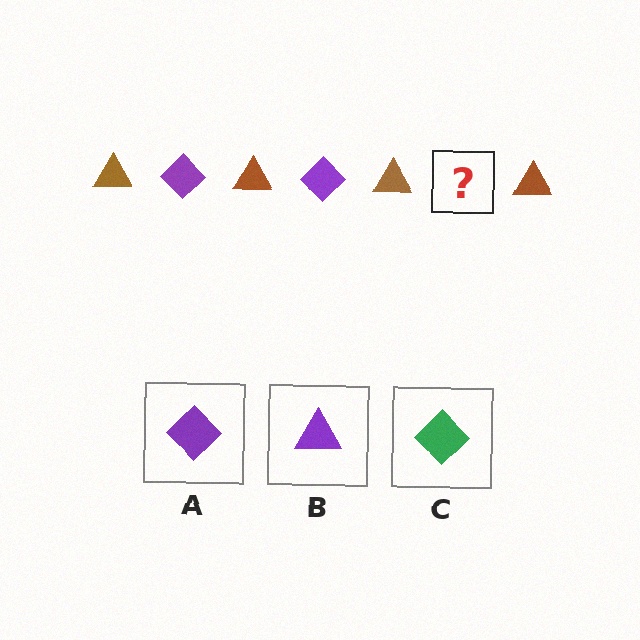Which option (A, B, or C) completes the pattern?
A.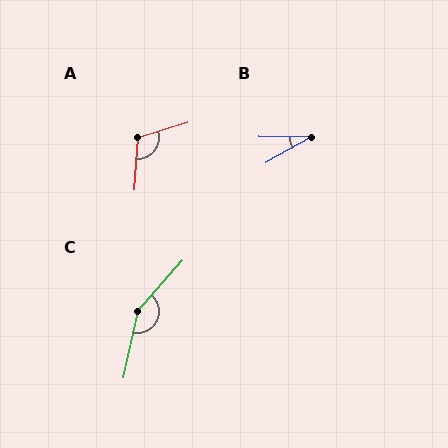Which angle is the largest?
C, at approximately 150 degrees.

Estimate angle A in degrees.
Approximately 110 degrees.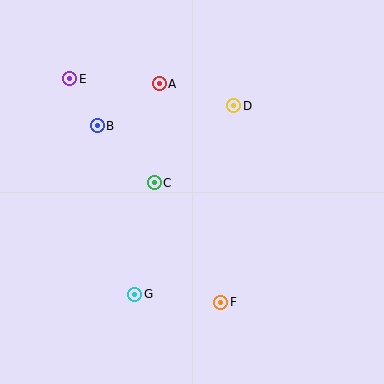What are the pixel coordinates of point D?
Point D is at (234, 106).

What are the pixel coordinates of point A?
Point A is at (159, 84).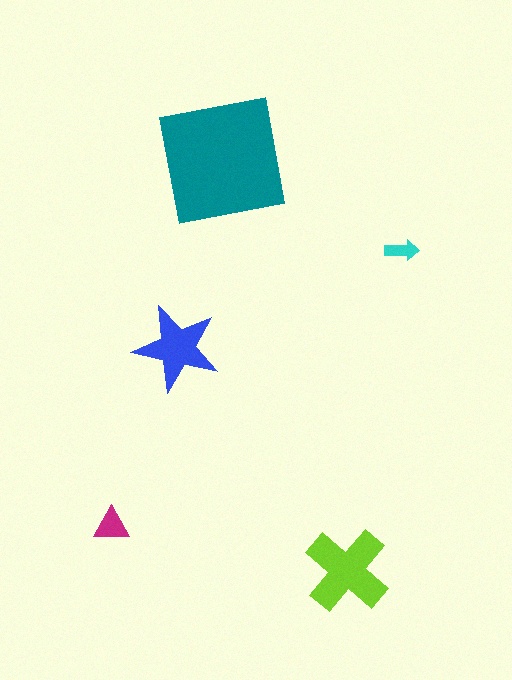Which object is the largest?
The teal square.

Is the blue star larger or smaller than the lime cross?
Smaller.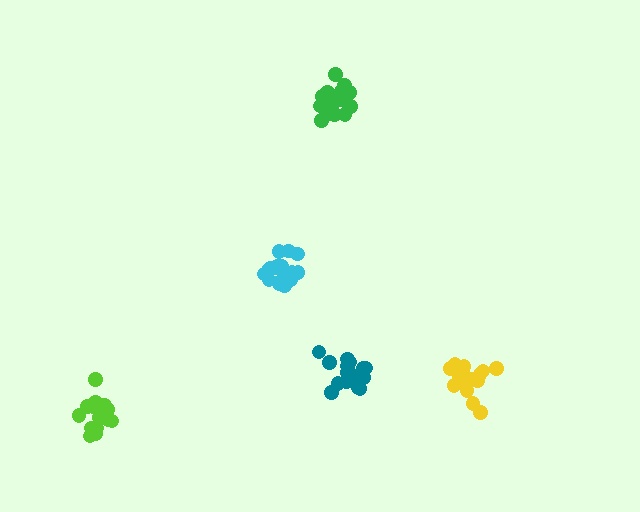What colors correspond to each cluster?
The clusters are colored: yellow, green, lime, cyan, teal.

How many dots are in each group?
Group 1: 17 dots, Group 2: 19 dots, Group 3: 16 dots, Group 4: 19 dots, Group 5: 18 dots (89 total).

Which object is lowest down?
The lime cluster is bottommost.